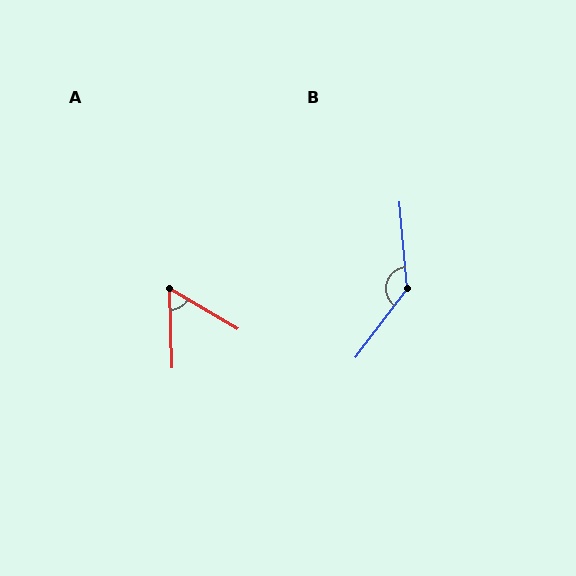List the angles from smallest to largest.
A (58°), B (138°).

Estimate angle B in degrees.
Approximately 138 degrees.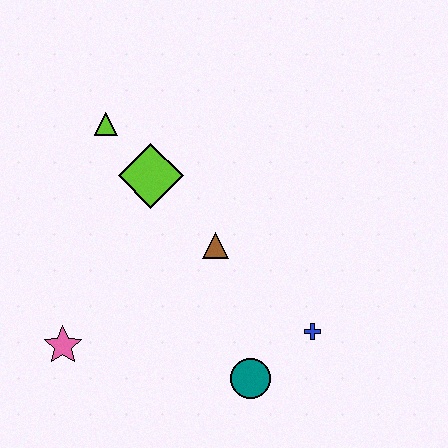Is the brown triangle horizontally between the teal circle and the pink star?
Yes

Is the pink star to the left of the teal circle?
Yes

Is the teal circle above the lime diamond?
No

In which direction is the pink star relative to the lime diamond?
The pink star is below the lime diamond.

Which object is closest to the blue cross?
The teal circle is closest to the blue cross.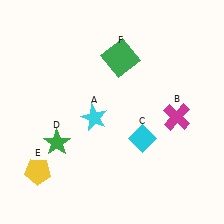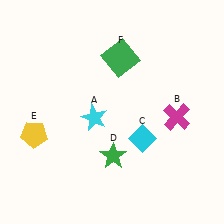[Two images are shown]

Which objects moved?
The objects that moved are: the green star (D), the yellow pentagon (E).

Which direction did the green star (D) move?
The green star (D) moved right.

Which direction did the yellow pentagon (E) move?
The yellow pentagon (E) moved up.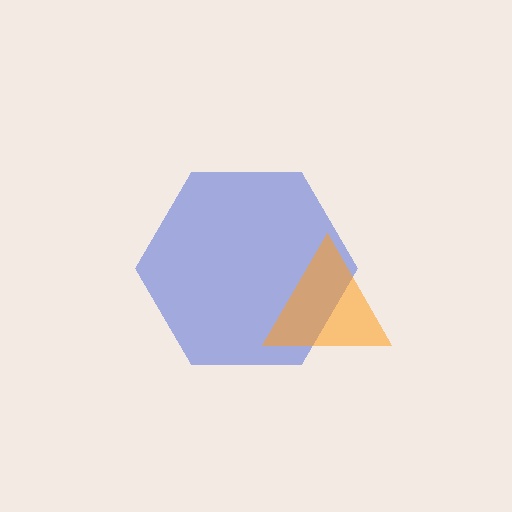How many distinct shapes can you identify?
There are 2 distinct shapes: a blue hexagon, an orange triangle.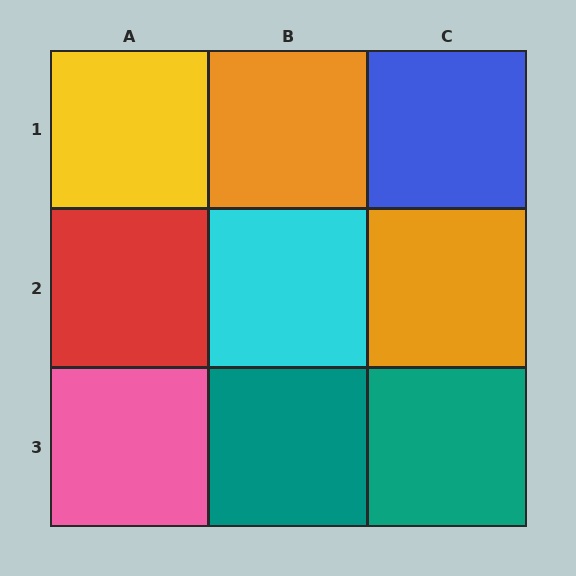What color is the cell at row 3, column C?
Teal.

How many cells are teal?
2 cells are teal.